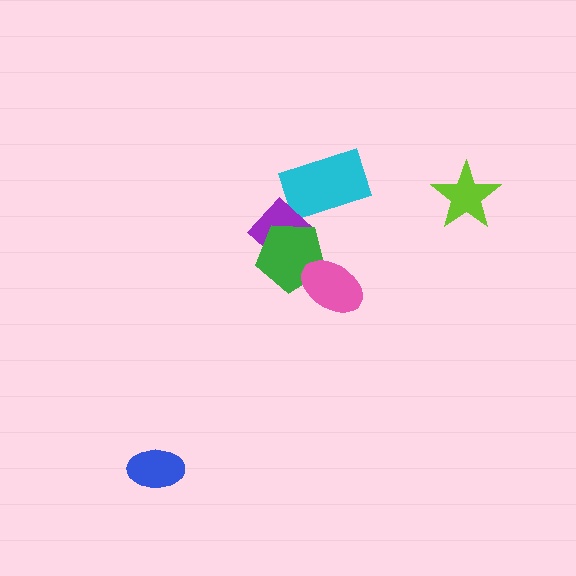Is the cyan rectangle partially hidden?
Yes, it is partially covered by another shape.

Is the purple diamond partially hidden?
Yes, it is partially covered by another shape.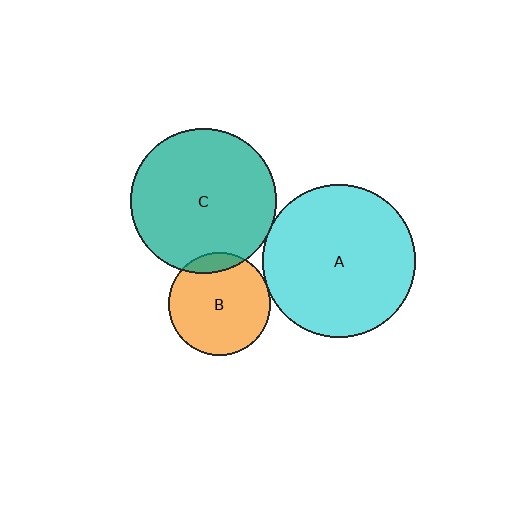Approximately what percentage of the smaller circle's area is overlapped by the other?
Approximately 5%.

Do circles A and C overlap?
Yes.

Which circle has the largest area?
Circle A (cyan).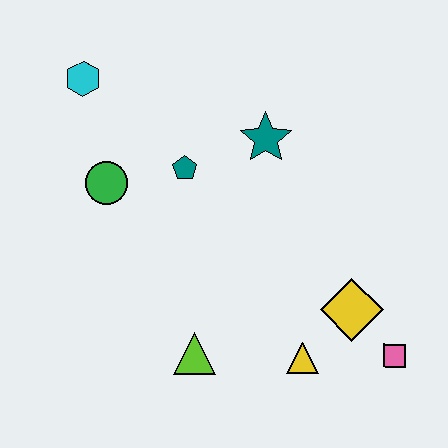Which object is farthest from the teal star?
The pink square is farthest from the teal star.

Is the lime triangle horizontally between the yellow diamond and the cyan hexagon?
Yes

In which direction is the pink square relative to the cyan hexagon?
The pink square is to the right of the cyan hexagon.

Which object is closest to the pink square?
The yellow diamond is closest to the pink square.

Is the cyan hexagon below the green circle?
No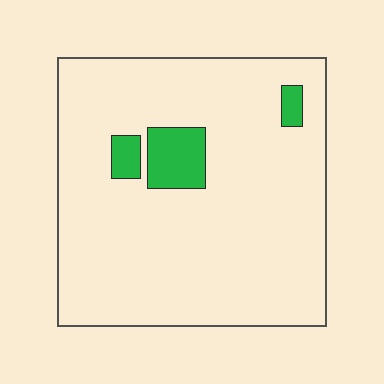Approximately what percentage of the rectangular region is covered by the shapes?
Approximately 10%.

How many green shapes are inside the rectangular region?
3.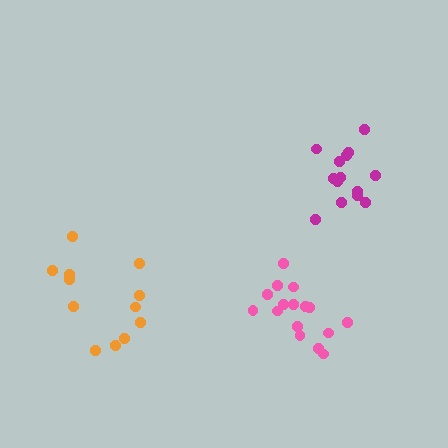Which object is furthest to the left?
The orange cluster is leftmost.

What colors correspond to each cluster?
The clusters are colored: pink, orange, magenta.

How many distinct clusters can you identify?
There are 3 distinct clusters.